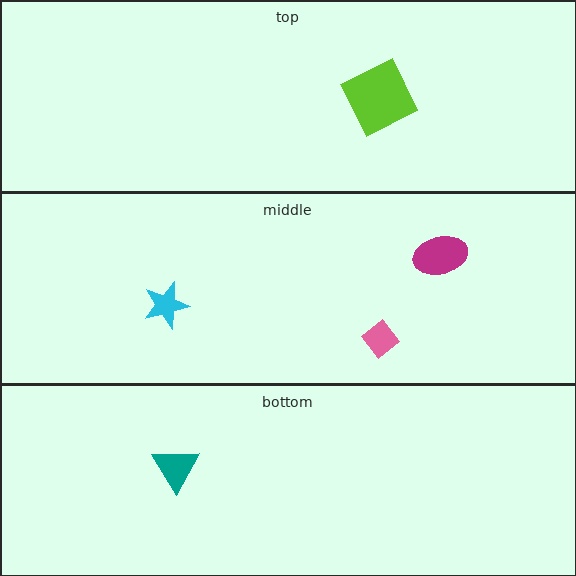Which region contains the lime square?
The top region.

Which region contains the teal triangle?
The bottom region.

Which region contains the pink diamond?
The middle region.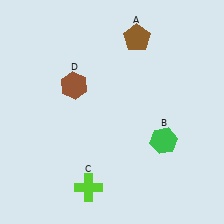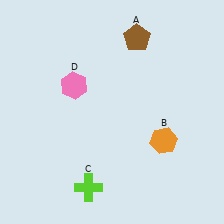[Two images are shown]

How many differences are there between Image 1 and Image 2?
There are 2 differences between the two images.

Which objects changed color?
B changed from green to orange. D changed from brown to pink.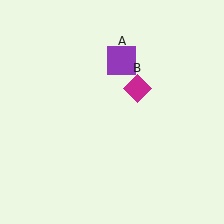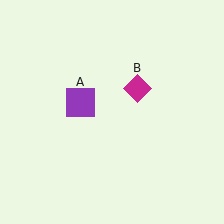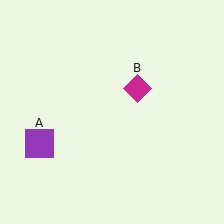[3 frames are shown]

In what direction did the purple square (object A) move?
The purple square (object A) moved down and to the left.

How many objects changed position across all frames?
1 object changed position: purple square (object A).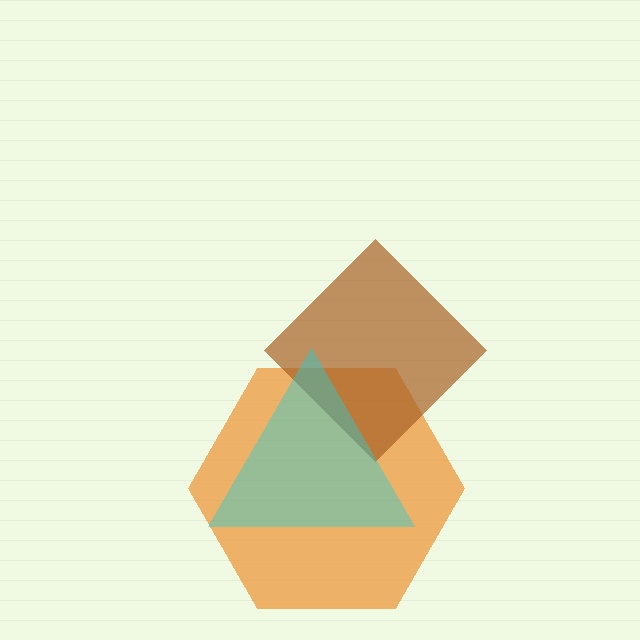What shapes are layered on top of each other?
The layered shapes are: an orange hexagon, a brown diamond, a cyan triangle.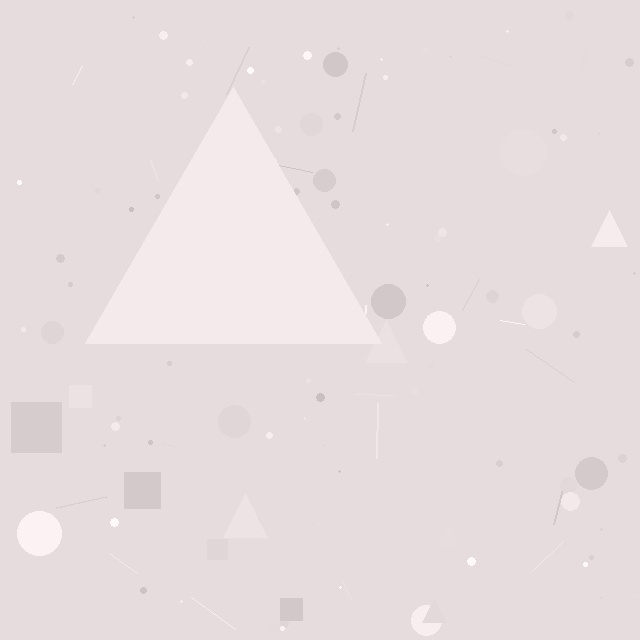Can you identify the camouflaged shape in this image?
The camouflaged shape is a triangle.